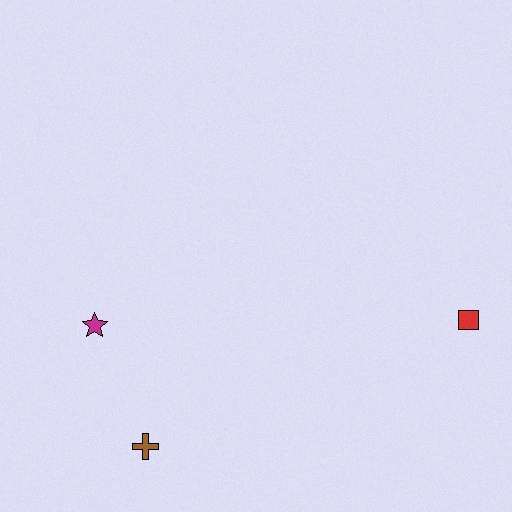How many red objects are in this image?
There is 1 red object.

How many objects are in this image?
There are 3 objects.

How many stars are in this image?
There is 1 star.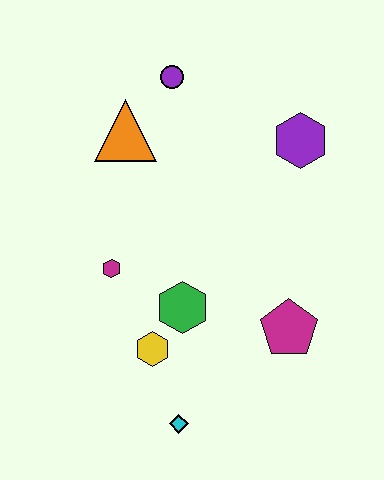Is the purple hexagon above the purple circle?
No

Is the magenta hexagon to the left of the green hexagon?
Yes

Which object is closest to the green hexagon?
The yellow hexagon is closest to the green hexagon.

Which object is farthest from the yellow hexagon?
The purple circle is farthest from the yellow hexagon.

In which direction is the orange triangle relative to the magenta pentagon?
The orange triangle is above the magenta pentagon.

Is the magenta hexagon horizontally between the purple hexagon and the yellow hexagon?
No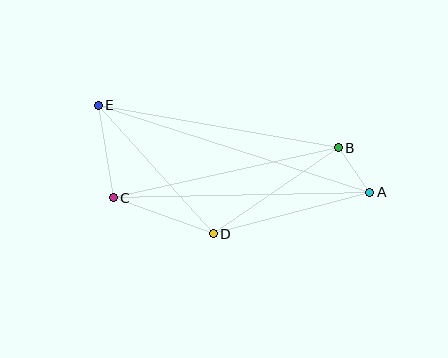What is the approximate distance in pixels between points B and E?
The distance between B and E is approximately 243 pixels.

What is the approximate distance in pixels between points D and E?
The distance between D and E is approximately 172 pixels.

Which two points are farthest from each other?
Points A and E are farthest from each other.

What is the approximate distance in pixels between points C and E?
The distance between C and E is approximately 93 pixels.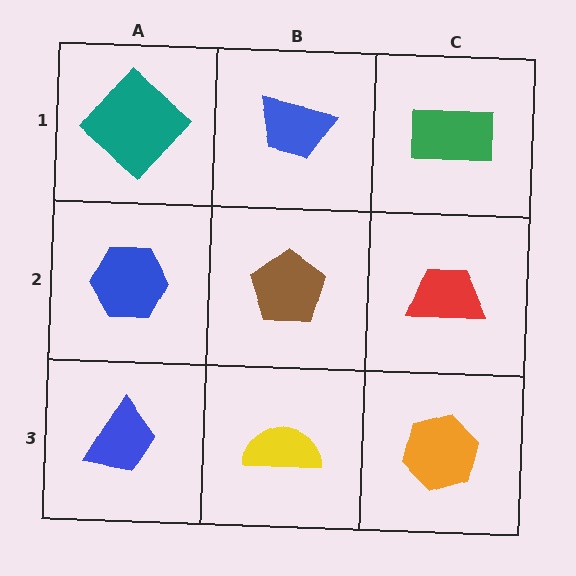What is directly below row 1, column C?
A red trapezoid.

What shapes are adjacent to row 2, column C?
A green rectangle (row 1, column C), an orange hexagon (row 3, column C), a brown pentagon (row 2, column B).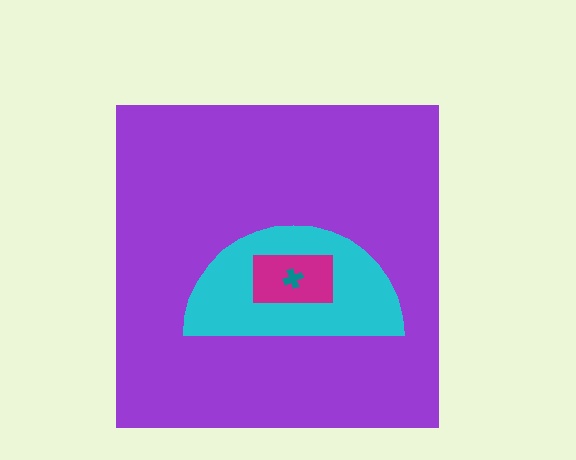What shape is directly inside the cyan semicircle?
The magenta rectangle.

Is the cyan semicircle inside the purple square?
Yes.